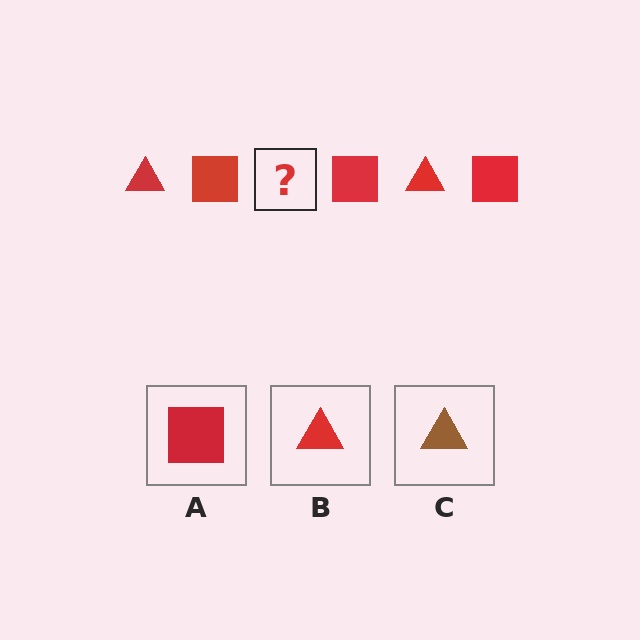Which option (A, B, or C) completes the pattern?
B.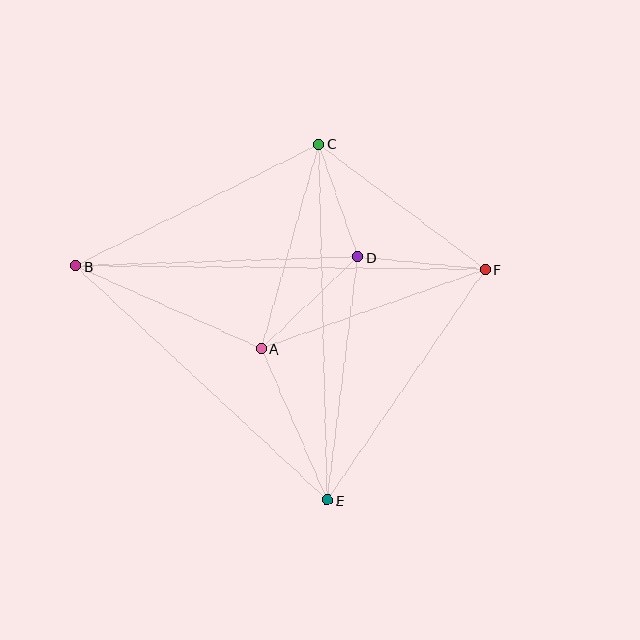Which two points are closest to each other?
Points C and D are closest to each other.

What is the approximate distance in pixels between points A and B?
The distance between A and B is approximately 204 pixels.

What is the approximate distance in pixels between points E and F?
The distance between E and F is approximately 280 pixels.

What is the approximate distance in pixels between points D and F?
The distance between D and F is approximately 128 pixels.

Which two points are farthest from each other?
Points B and F are farthest from each other.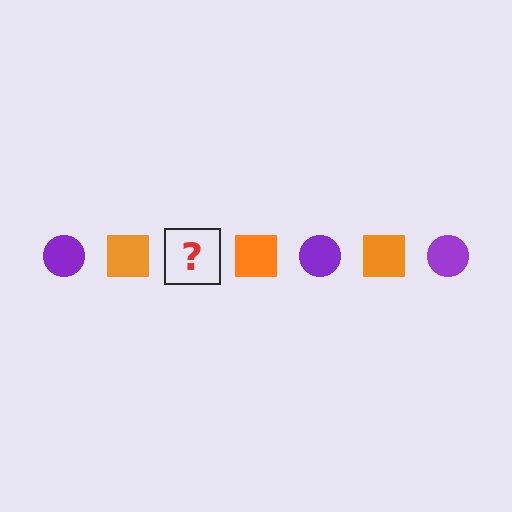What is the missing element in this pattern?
The missing element is a purple circle.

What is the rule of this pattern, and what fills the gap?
The rule is that the pattern alternates between purple circle and orange square. The gap should be filled with a purple circle.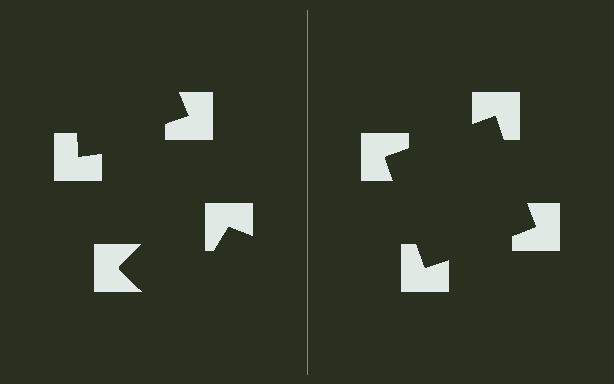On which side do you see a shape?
An illusory square appears on the right side. On the left side the wedge cuts are rotated, so no coherent shape forms.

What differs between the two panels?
The notched squares are positioned identically on both sides; only the wedge orientations differ. On the right they align to a square; on the left they are misaligned.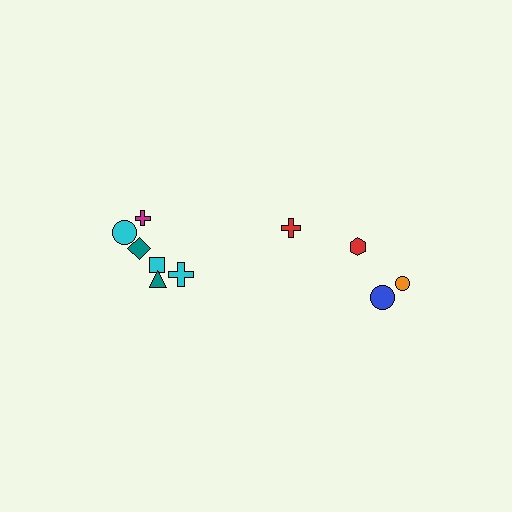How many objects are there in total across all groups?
There are 10 objects.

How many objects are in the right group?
There are 4 objects.